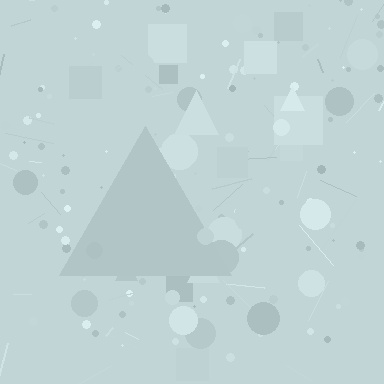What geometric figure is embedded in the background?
A triangle is embedded in the background.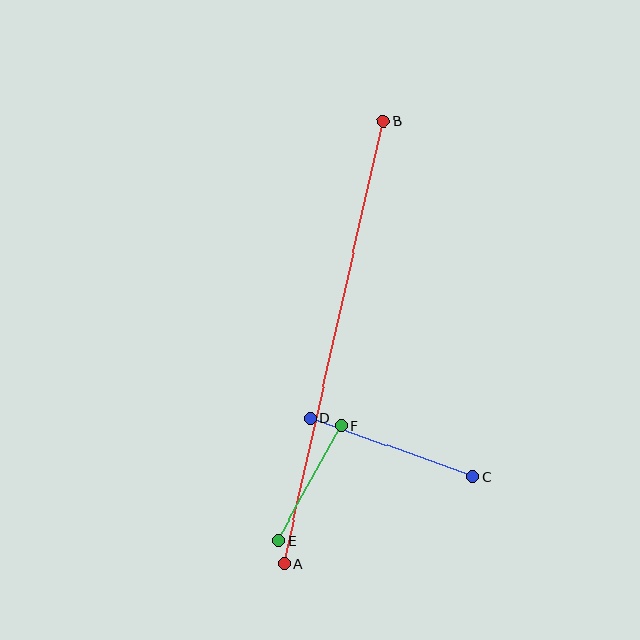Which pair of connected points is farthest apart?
Points A and B are farthest apart.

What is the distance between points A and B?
The distance is approximately 454 pixels.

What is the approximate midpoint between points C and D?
The midpoint is at approximately (392, 448) pixels.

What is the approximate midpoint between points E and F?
The midpoint is at approximately (310, 483) pixels.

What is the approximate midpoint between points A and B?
The midpoint is at approximately (334, 343) pixels.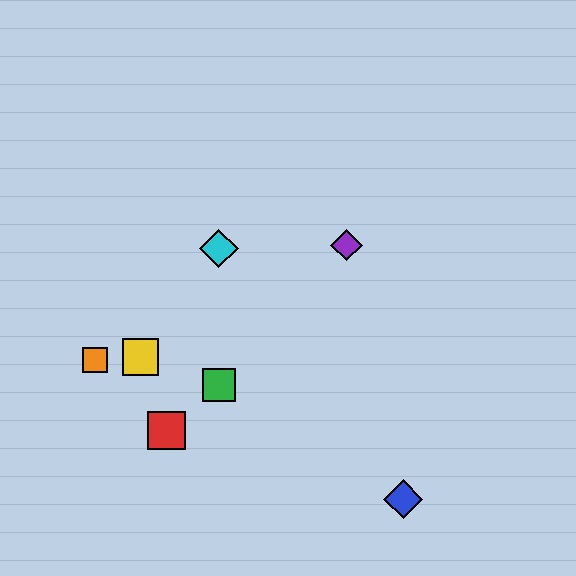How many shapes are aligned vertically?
2 shapes (the green square, the cyan diamond) are aligned vertically.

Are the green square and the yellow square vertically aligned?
No, the green square is at x≈219 and the yellow square is at x≈140.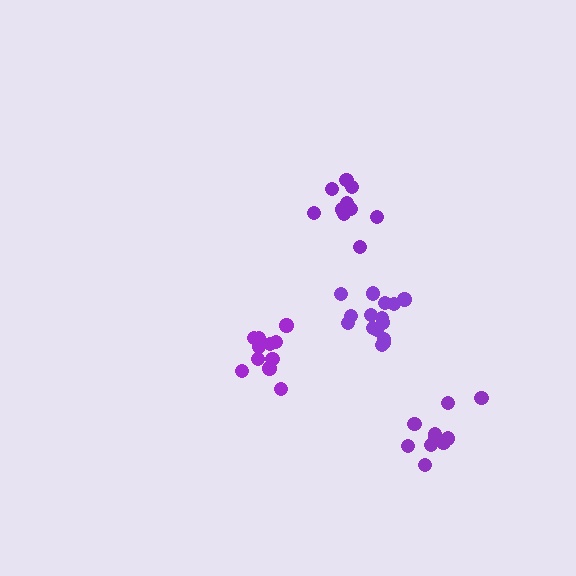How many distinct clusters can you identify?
There are 4 distinct clusters.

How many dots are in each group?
Group 1: 10 dots, Group 2: 10 dots, Group 3: 11 dots, Group 4: 15 dots (46 total).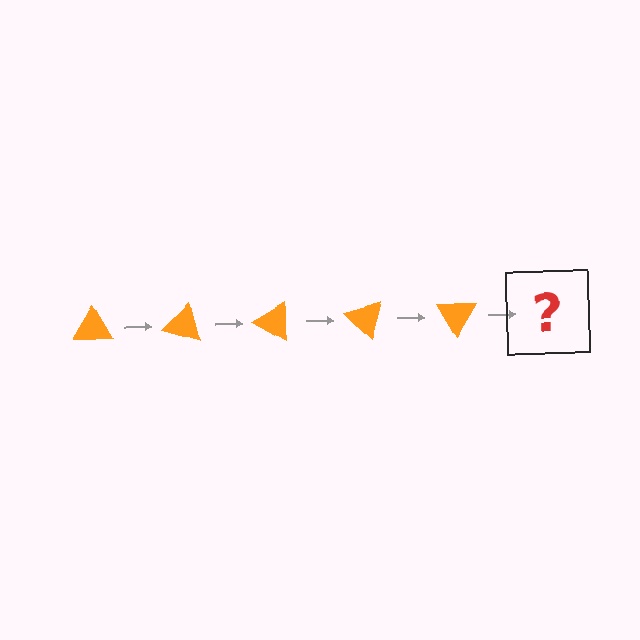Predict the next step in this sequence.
The next step is an orange triangle rotated 75 degrees.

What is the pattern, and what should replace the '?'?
The pattern is that the triangle rotates 15 degrees each step. The '?' should be an orange triangle rotated 75 degrees.